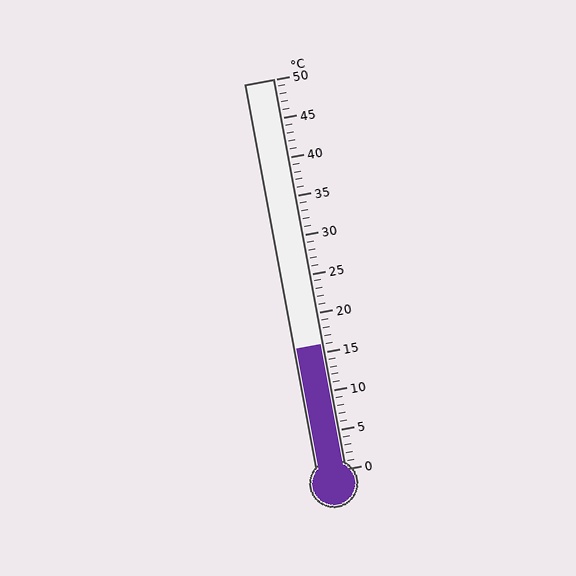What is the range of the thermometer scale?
The thermometer scale ranges from 0°C to 50°C.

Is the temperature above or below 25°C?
The temperature is below 25°C.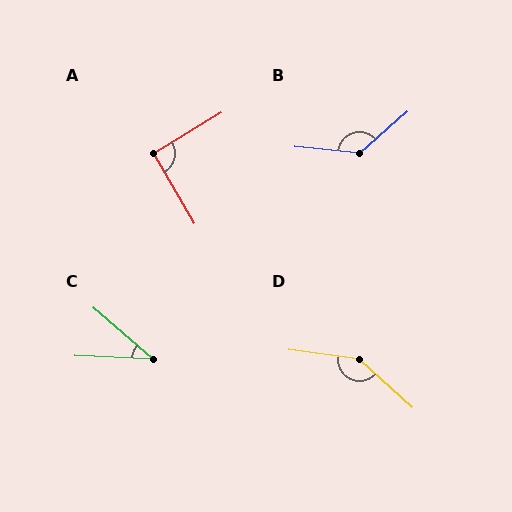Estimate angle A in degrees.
Approximately 91 degrees.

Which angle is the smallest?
C, at approximately 38 degrees.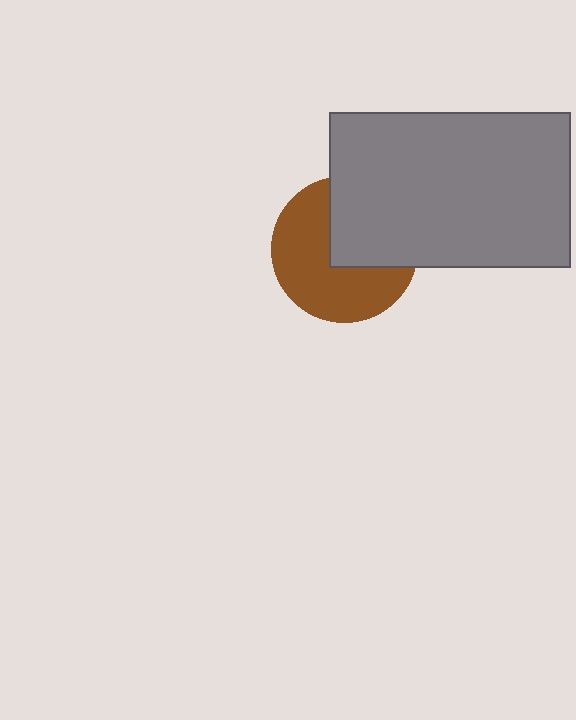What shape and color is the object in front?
The object in front is a gray rectangle.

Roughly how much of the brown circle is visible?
About half of it is visible (roughly 59%).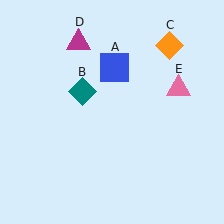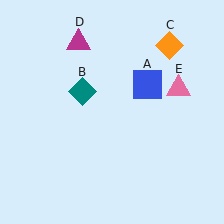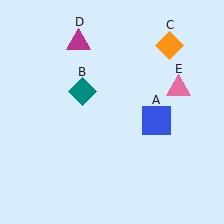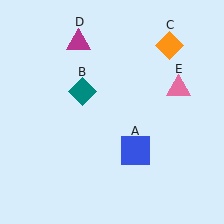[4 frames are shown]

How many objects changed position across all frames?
1 object changed position: blue square (object A).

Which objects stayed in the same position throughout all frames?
Teal diamond (object B) and orange diamond (object C) and magenta triangle (object D) and pink triangle (object E) remained stationary.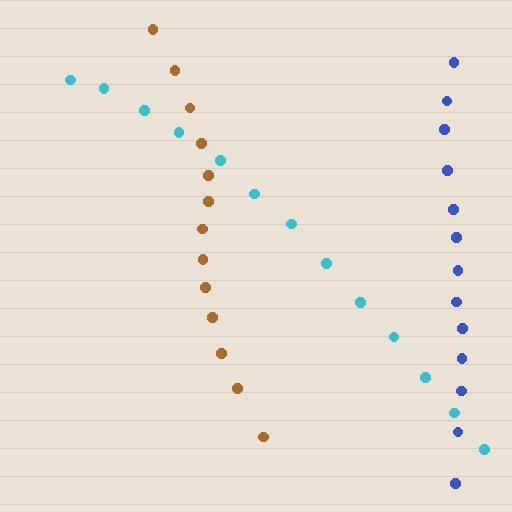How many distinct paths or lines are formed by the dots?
There are 3 distinct paths.